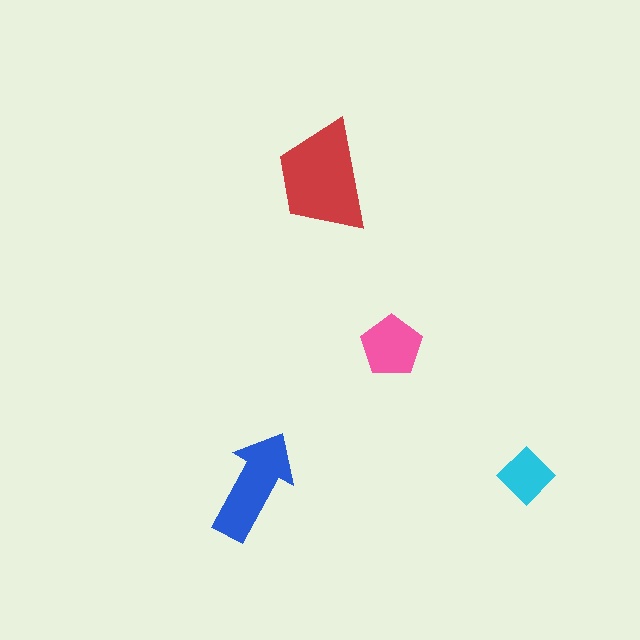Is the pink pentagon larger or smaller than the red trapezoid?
Smaller.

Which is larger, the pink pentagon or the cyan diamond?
The pink pentagon.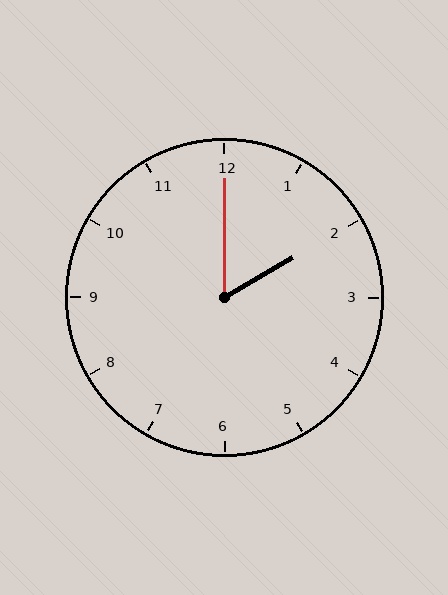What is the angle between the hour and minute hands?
Approximately 60 degrees.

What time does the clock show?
2:00.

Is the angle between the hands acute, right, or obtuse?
It is acute.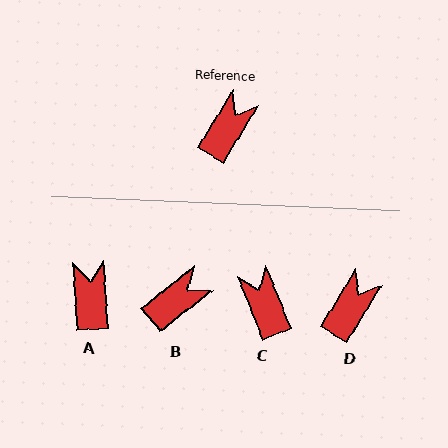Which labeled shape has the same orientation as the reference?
D.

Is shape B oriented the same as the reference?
No, it is off by about 20 degrees.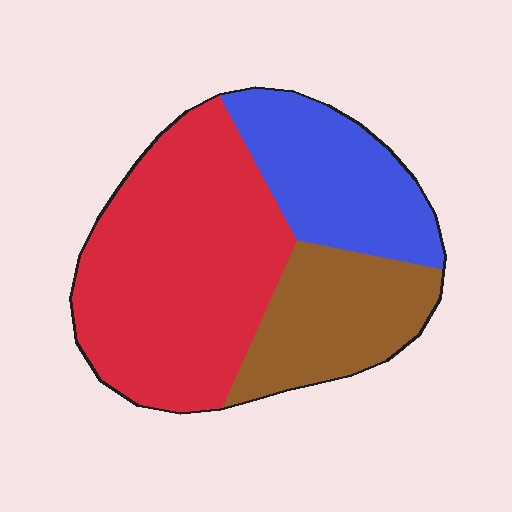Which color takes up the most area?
Red, at roughly 50%.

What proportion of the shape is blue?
Blue takes up about one quarter (1/4) of the shape.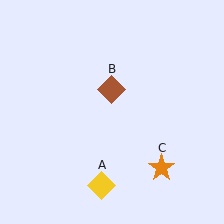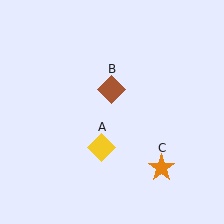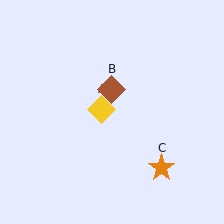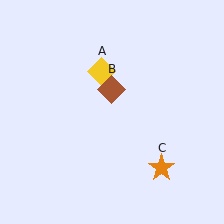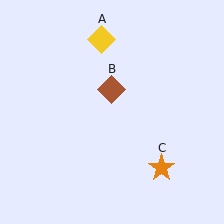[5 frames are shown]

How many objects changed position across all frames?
1 object changed position: yellow diamond (object A).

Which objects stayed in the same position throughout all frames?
Brown diamond (object B) and orange star (object C) remained stationary.